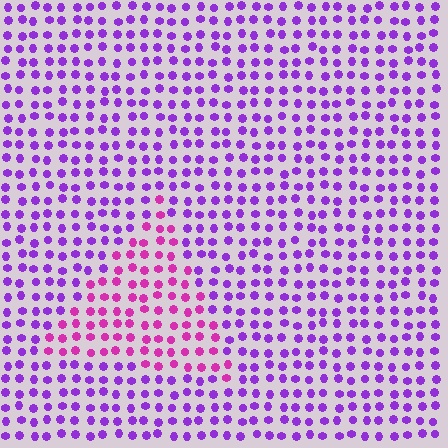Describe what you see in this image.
The image is filled with small purple elements in a uniform arrangement. A triangle-shaped region is visible where the elements are tinted to a slightly different hue, forming a subtle color boundary.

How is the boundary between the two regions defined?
The boundary is defined purely by a slight shift in hue (about 39 degrees). Spacing, size, and orientation are identical on both sides.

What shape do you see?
I see a triangle.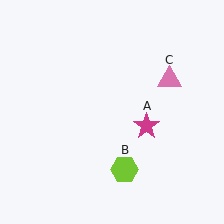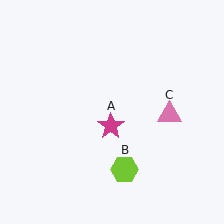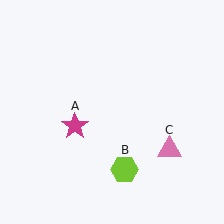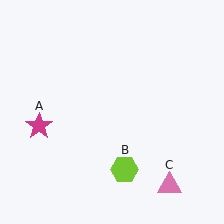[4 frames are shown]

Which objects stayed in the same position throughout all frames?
Lime hexagon (object B) remained stationary.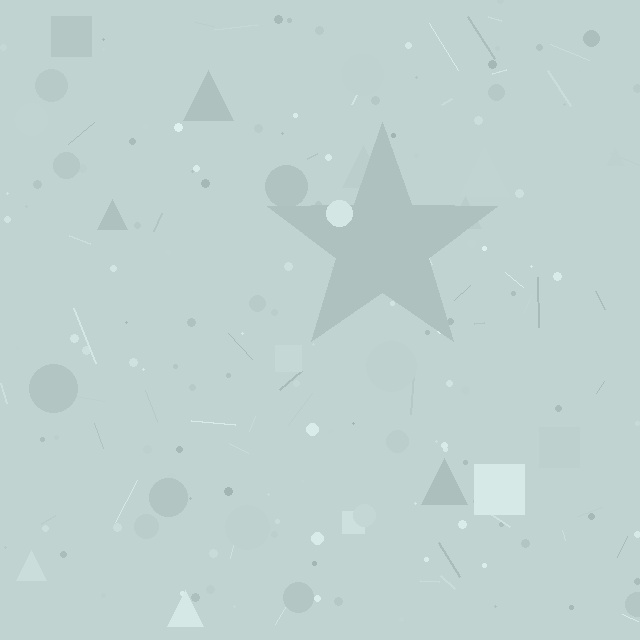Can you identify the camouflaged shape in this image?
The camouflaged shape is a star.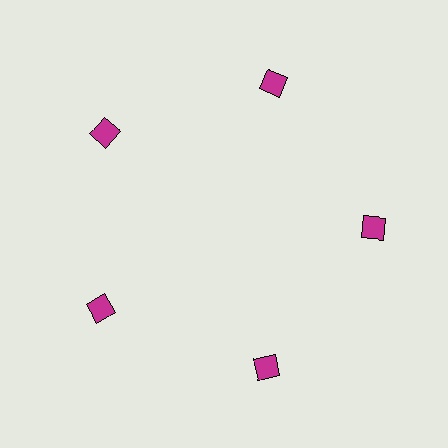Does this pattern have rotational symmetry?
Yes, this pattern has 5-fold rotational symmetry. It looks the same after rotating 72 degrees around the center.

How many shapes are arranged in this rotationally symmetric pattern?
There are 5 shapes, arranged in 5 groups of 1.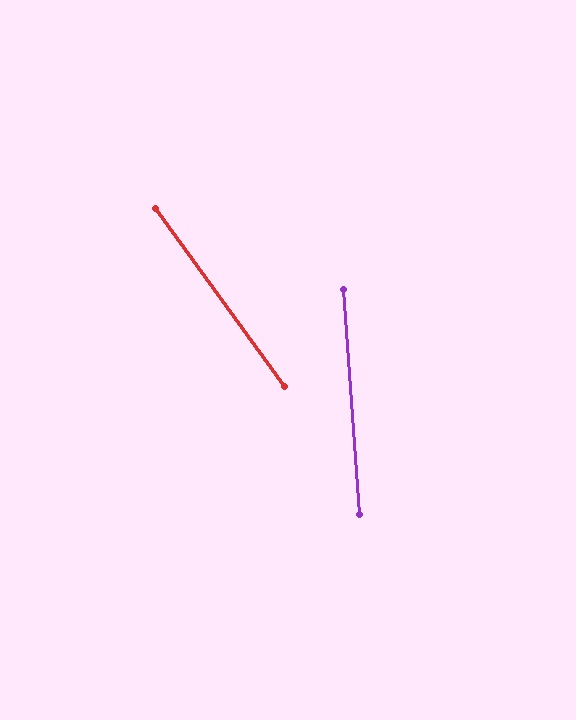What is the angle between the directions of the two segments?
Approximately 32 degrees.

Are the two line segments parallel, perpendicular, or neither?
Neither parallel nor perpendicular — they differ by about 32°.